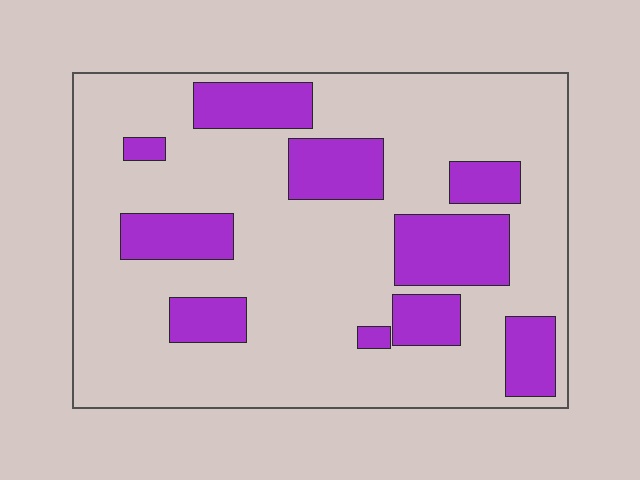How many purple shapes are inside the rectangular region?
10.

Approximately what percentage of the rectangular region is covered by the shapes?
Approximately 25%.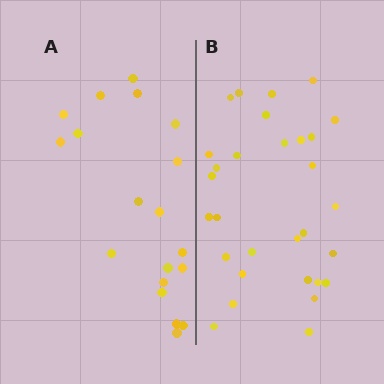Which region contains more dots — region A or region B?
Region B (the right region) has more dots.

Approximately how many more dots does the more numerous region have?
Region B has roughly 12 or so more dots than region A.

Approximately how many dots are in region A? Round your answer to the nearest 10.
About 20 dots. (The exact count is 19, which rounds to 20.)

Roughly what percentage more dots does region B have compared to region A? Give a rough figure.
About 60% more.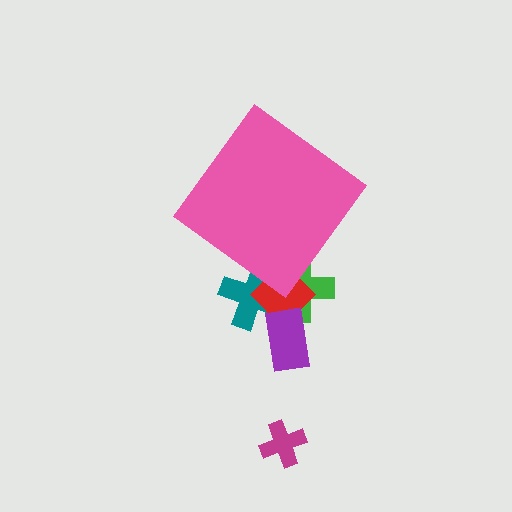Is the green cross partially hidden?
Yes, the green cross is partially hidden behind the pink diamond.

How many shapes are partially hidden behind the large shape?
3 shapes are partially hidden.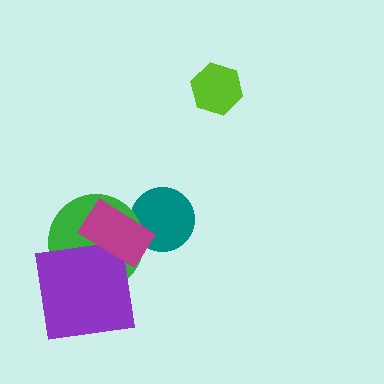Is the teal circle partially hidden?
Yes, it is partially covered by another shape.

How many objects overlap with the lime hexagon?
0 objects overlap with the lime hexagon.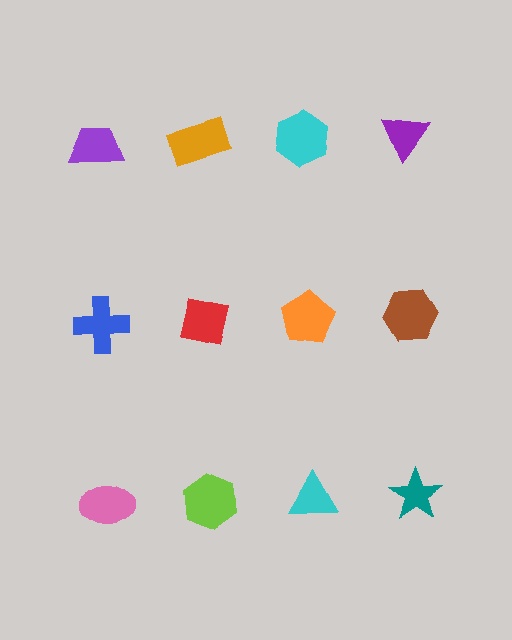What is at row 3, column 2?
A lime hexagon.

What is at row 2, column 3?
An orange pentagon.